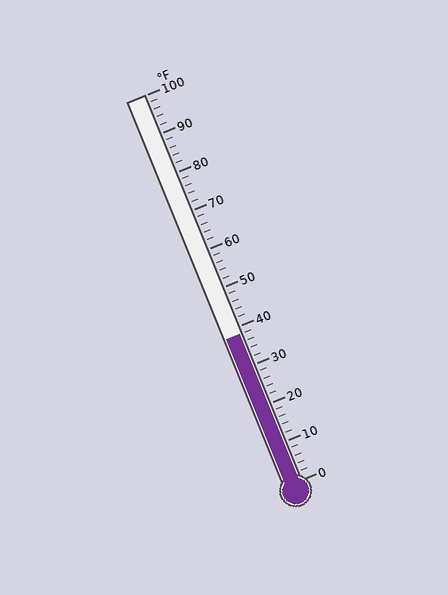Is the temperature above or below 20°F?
The temperature is above 20°F.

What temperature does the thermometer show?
The thermometer shows approximately 38°F.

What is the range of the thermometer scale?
The thermometer scale ranges from 0°F to 100°F.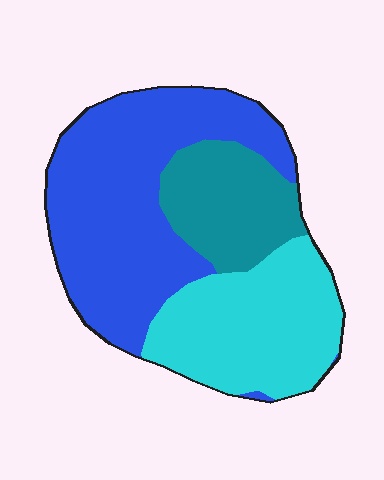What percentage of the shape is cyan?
Cyan takes up about one third (1/3) of the shape.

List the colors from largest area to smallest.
From largest to smallest: blue, cyan, teal.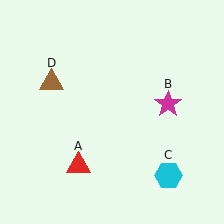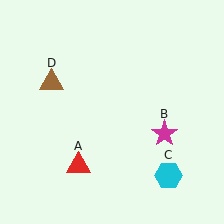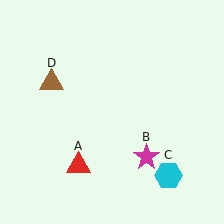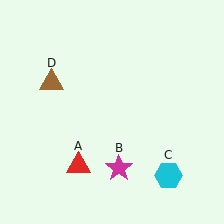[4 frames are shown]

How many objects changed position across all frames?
1 object changed position: magenta star (object B).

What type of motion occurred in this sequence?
The magenta star (object B) rotated clockwise around the center of the scene.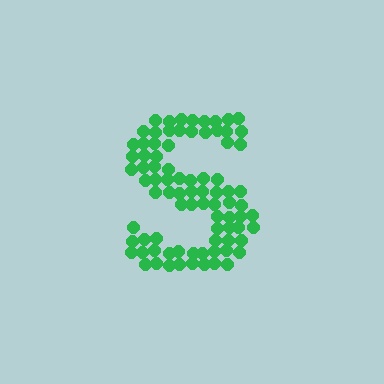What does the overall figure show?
The overall figure shows the letter S.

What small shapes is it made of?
It is made of small circles.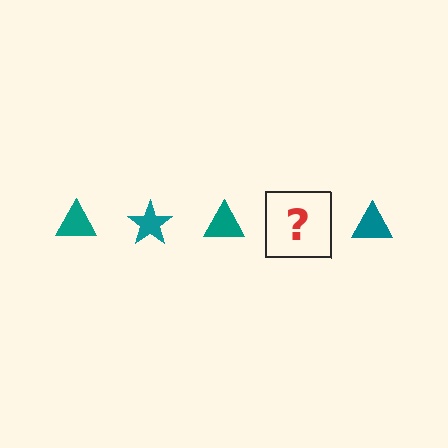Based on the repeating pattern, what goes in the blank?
The blank should be a teal star.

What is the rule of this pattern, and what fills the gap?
The rule is that the pattern cycles through triangle, star shapes in teal. The gap should be filled with a teal star.